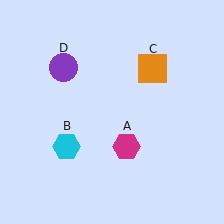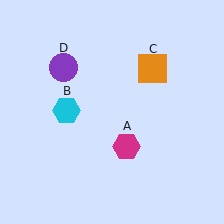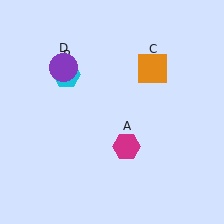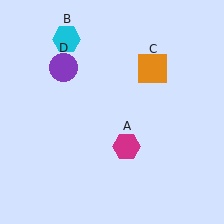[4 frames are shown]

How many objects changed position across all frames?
1 object changed position: cyan hexagon (object B).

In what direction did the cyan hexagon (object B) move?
The cyan hexagon (object B) moved up.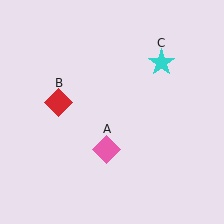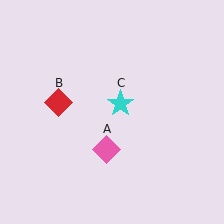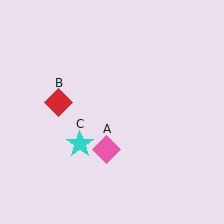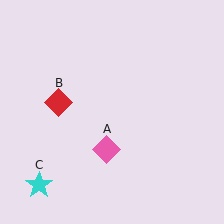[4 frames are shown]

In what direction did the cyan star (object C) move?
The cyan star (object C) moved down and to the left.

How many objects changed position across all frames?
1 object changed position: cyan star (object C).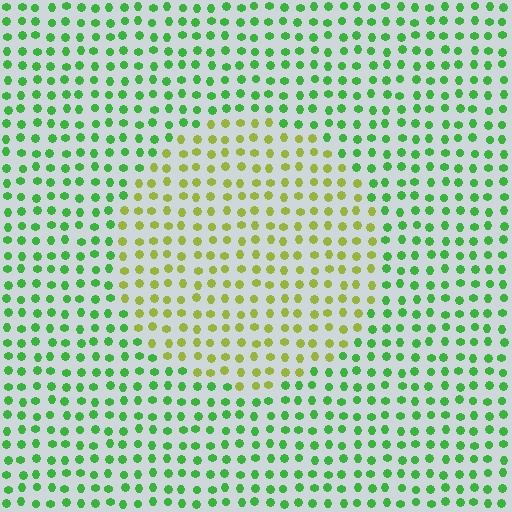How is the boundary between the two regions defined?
The boundary is defined purely by a slight shift in hue (about 46 degrees). Spacing, size, and orientation are identical on both sides.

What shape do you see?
I see a circle.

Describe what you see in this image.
The image is filled with small green elements in a uniform arrangement. A circle-shaped region is visible where the elements are tinted to a slightly different hue, forming a subtle color boundary.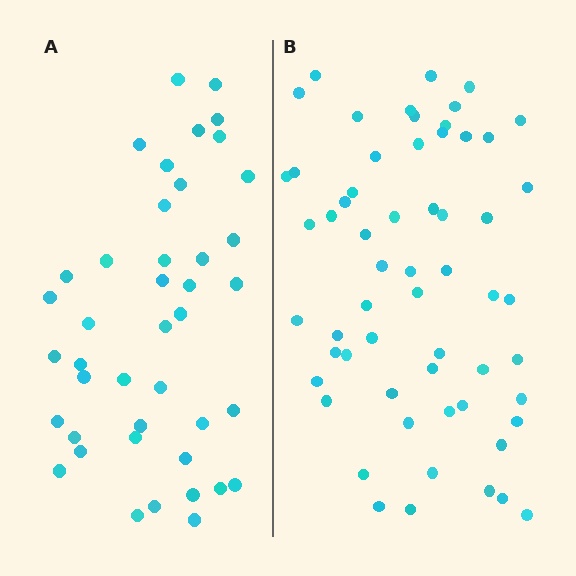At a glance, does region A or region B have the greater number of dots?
Region B (the right region) has more dots.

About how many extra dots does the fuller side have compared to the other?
Region B has approximately 15 more dots than region A.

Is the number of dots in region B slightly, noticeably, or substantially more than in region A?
Region B has noticeably more, but not dramatically so. The ratio is roughly 1.4 to 1.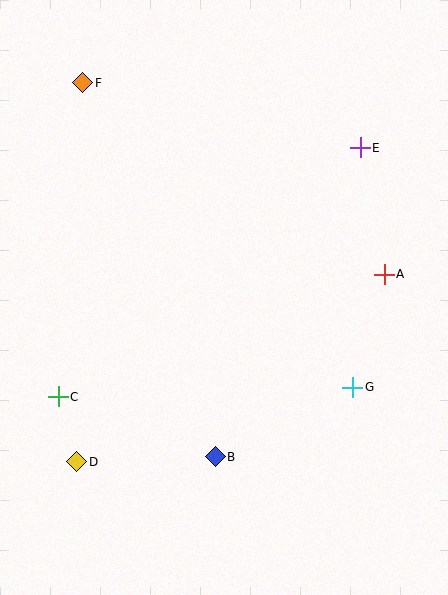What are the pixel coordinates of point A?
Point A is at (384, 274).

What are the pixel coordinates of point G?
Point G is at (353, 387).